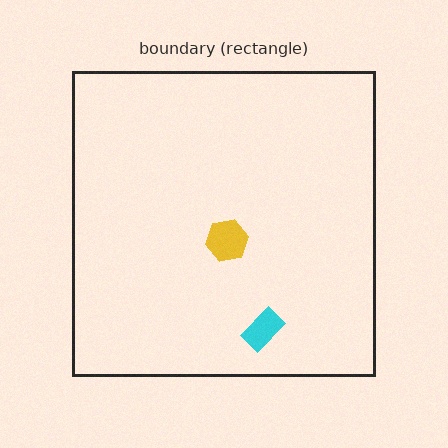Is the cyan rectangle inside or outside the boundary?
Inside.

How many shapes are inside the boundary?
2 inside, 0 outside.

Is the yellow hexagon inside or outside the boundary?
Inside.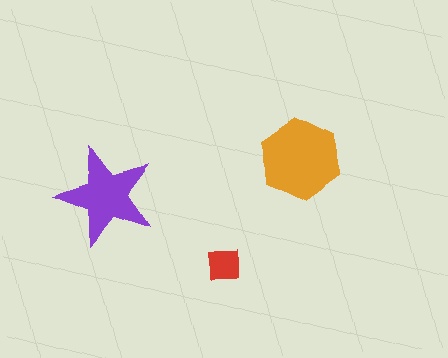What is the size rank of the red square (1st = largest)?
3rd.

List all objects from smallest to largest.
The red square, the purple star, the orange hexagon.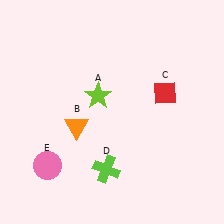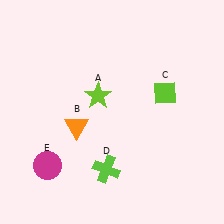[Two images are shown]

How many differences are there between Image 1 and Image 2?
There are 2 differences between the two images.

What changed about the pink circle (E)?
In Image 1, E is pink. In Image 2, it changed to magenta.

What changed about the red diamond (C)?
In Image 1, C is red. In Image 2, it changed to lime.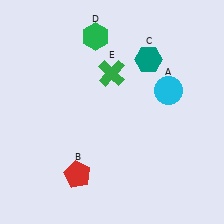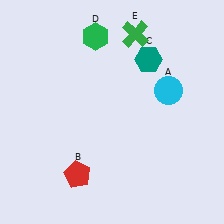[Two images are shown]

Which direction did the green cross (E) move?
The green cross (E) moved up.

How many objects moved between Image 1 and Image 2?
1 object moved between the two images.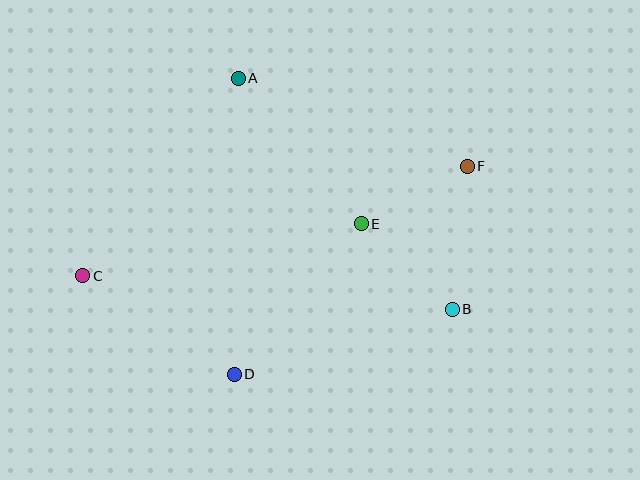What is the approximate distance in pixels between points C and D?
The distance between C and D is approximately 181 pixels.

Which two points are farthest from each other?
Points C and F are farthest from each other.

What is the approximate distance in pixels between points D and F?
The distance between D and F is approximately 312 pixels.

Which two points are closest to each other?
Points E and F are closest to each other.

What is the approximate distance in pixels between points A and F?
The distance between A and F is approximately 245 pixels.